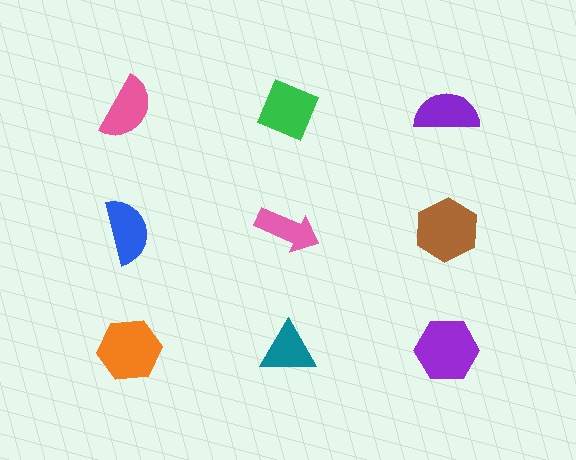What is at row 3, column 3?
A purple hexagon.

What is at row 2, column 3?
A brown hexagon.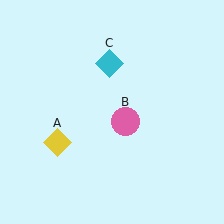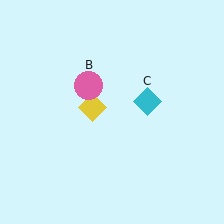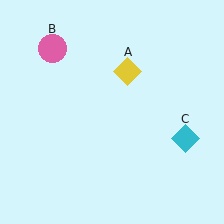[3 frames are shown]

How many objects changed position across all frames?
3 objects changed position: yellow diamond (object A), pink circle (object B), cyan diamond (object C).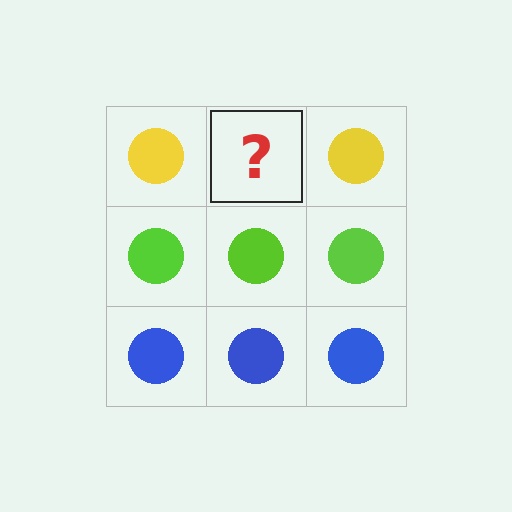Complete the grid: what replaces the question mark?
The question mark should be replaced with a yellow circle.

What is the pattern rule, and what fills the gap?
The rule is that each row has a consistent color. The gap should be filled with a yellow circle.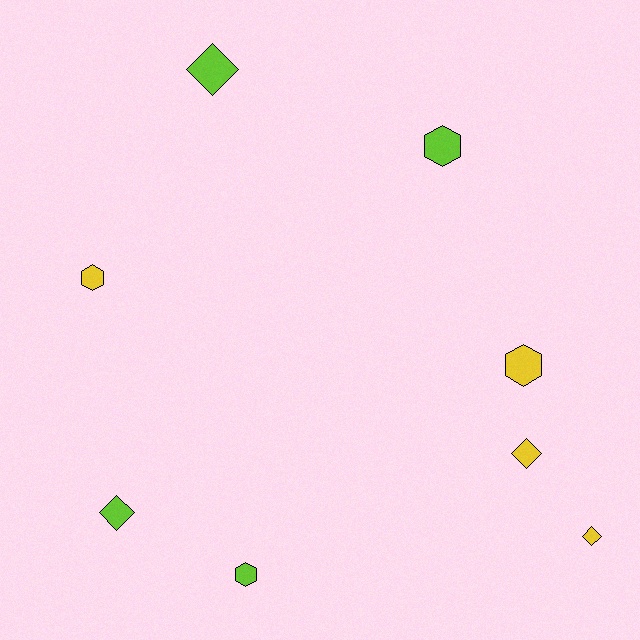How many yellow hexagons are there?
There are 2 yellow hexagons.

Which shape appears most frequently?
Hexagon, with 4 objects.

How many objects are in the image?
There are 8 objects.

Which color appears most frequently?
Yellow, with 4 objects.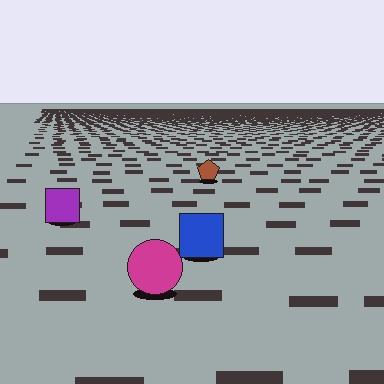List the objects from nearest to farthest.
From nearest to farthest: the magenta circle, the blue square, the purple square, the brown pentagon.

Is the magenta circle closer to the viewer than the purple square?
Yes. The magenta circle is closer — you can tell from the texture gradient: the ground texture is coarser near it.